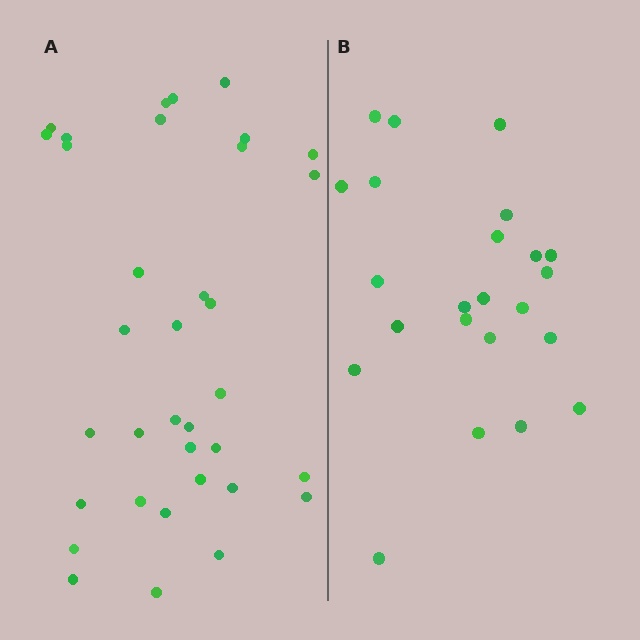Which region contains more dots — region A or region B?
Region A (the left region) has more dots.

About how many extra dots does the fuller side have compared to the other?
Region A has roughly 12 or so more dots than region B.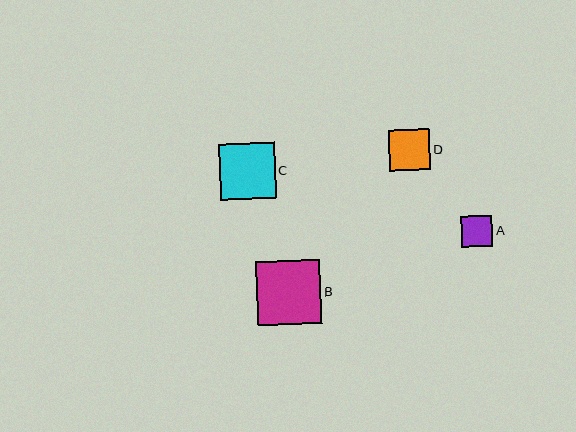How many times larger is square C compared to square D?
Square C is approximately 1.3 times the size of square D.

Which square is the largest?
Square B is the largest with a size of approximately 64 pixels.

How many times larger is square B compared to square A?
Square B is approximately 2.0 times the size of square A.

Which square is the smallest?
Square A is the smallest with a size of approximately 32 pixels.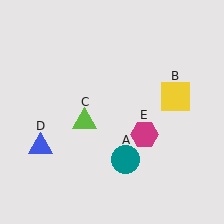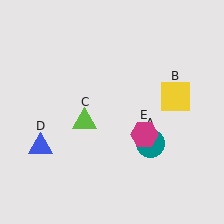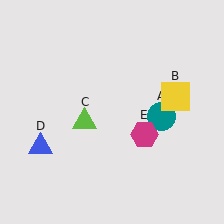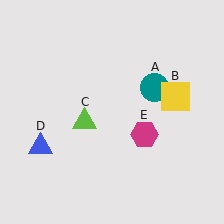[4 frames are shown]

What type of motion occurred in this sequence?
The teal circle (object A) rotated counterclockwise around the center of the scene.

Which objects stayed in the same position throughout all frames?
Yellow square (object B) and lime triangle (object C) and blue triangle (object D) and magenta hexagon (object E) remained stationary.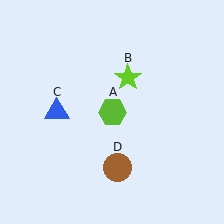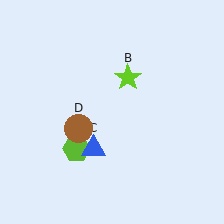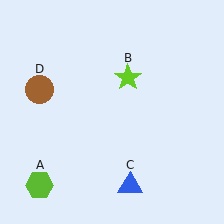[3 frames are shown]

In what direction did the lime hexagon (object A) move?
The lime hexagon (object A) moved down and to the left.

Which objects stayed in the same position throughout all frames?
Lime star (object B) remained stationary.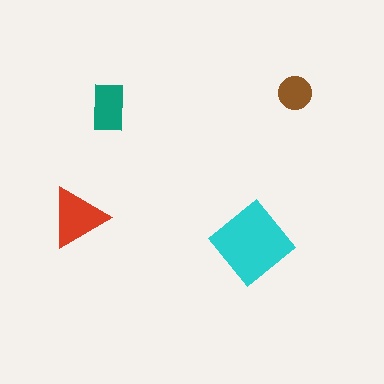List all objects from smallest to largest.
The brown circle, the teal rectangle, the red triangle, the cyan diamond.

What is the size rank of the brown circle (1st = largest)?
4th.